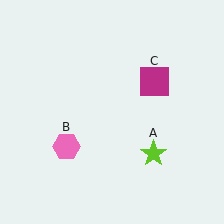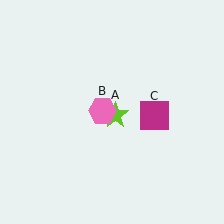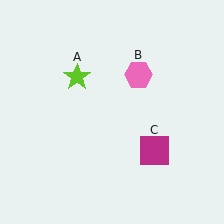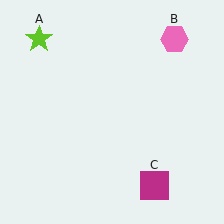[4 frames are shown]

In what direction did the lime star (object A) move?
The lime star (object A) moved up and to the left.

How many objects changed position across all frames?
3 objects changed position: lime star (object A), pink hexagon (object B), magenta square (object C).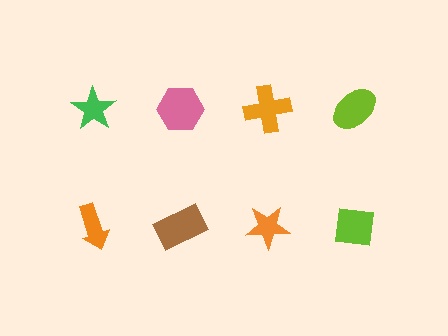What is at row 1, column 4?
A lime ellipse.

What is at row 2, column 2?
A brown rectangle.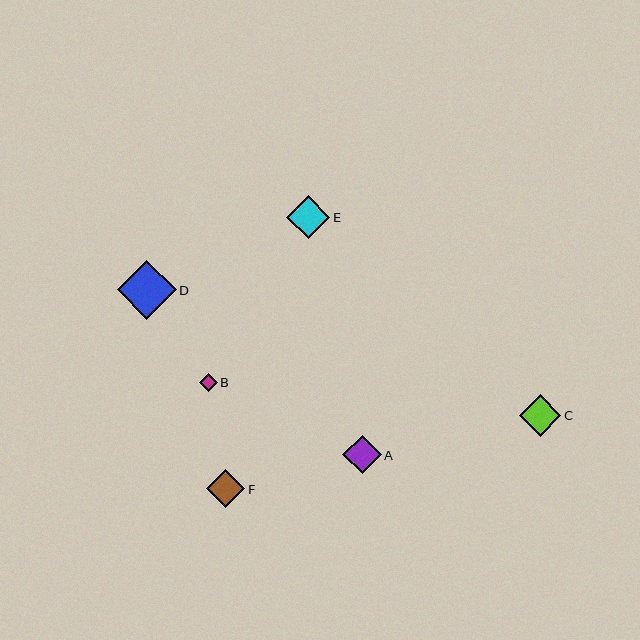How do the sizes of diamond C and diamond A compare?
Diamond C and diamond A are approximately the same size.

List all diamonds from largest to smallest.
From largest to smallest: D, E, C, A, F, B.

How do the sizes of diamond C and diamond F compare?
Diamond C and diamond F are approximately the same size.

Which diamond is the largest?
Diamond D is the largest with a size of approximately 59 pixels.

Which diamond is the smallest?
Diamond B is the smallest with a size of approximately 18 pixels.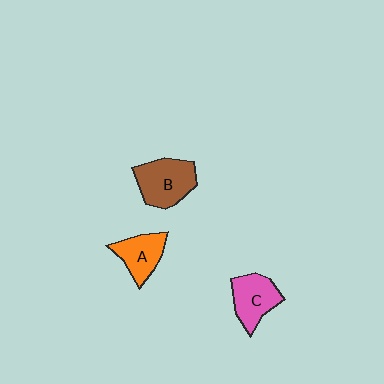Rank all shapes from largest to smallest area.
From largest to smallest: B (brown), C (pink), A (orange).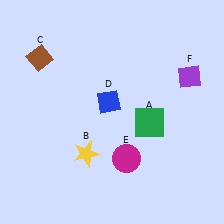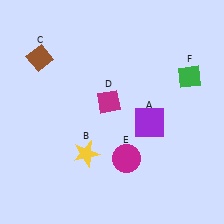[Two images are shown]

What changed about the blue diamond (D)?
In Image 1, D is blue. In Image 2, it changed to magenta.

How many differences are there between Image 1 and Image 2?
There are 3 differences between the two images.